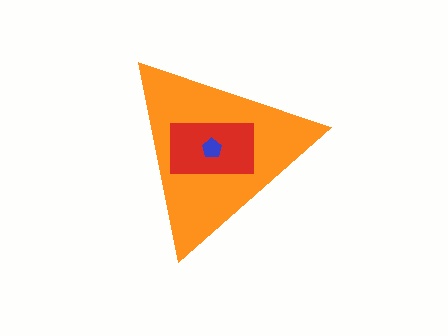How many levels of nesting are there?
3.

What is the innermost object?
The blue pentagon.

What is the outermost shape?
The orange triangle.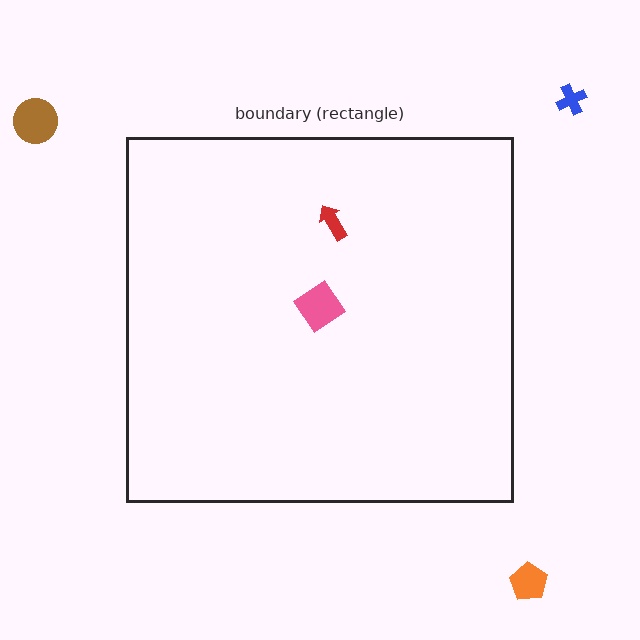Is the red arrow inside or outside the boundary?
Inside.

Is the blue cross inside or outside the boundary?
Outside.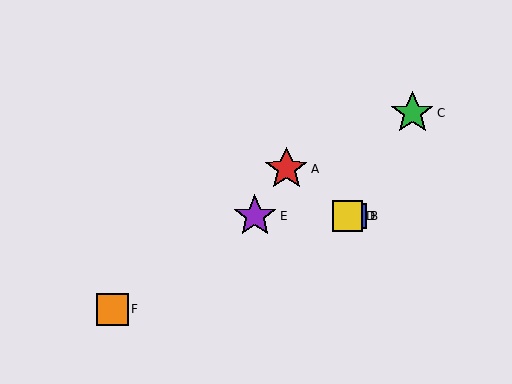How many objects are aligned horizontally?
3 objects (B, D, E) are aligned horizontally.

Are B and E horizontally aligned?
Yes, both are at y≈216.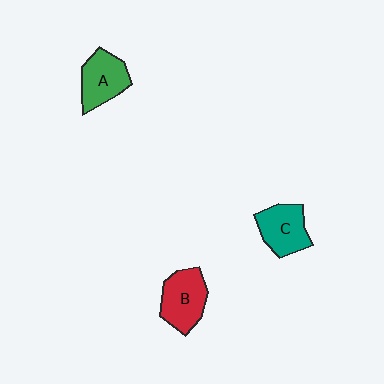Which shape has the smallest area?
Shape C (teal).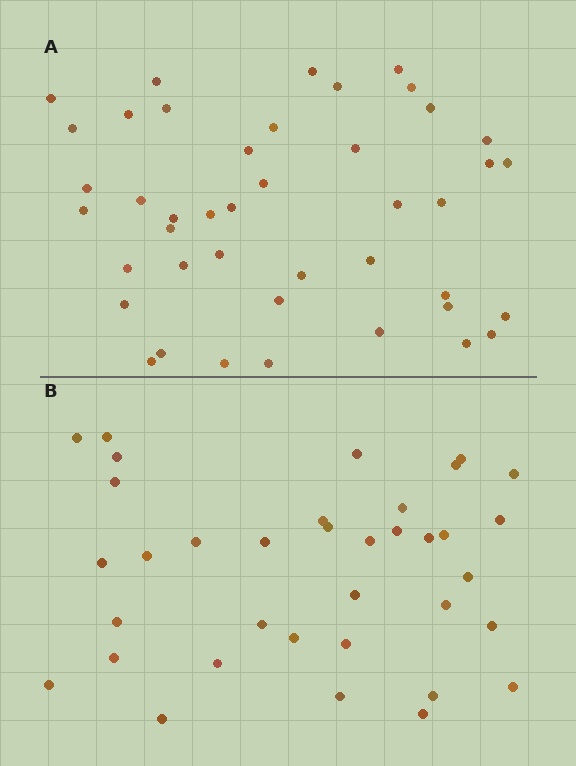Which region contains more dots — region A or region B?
Region A (the top region) has more dots.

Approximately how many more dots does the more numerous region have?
Region A has roughly 8 or so more dots than region B.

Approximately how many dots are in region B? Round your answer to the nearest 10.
About 40 dots. (The exact count is 36, which rounds to 40.)